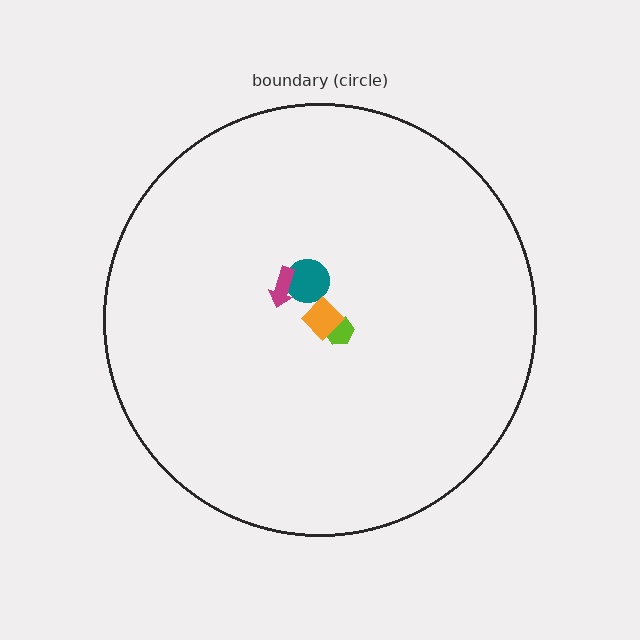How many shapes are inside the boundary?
4 inside, 0 outside.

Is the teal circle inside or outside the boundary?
Inside.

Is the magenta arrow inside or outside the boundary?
Inside.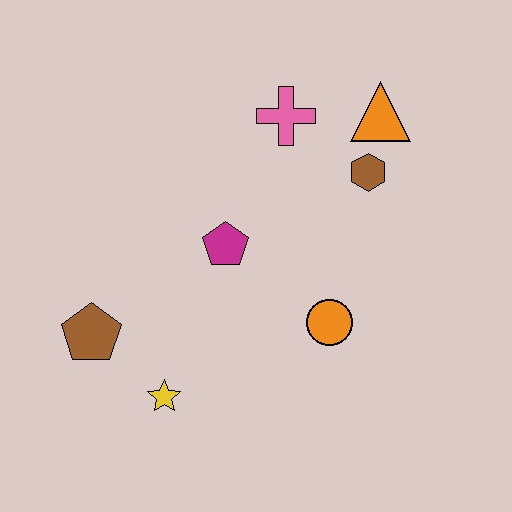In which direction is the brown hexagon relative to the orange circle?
The brown hexagon is above the orange circle.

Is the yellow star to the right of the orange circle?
No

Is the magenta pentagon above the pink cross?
No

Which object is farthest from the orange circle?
The brown pentagon is farthest from the orange circle.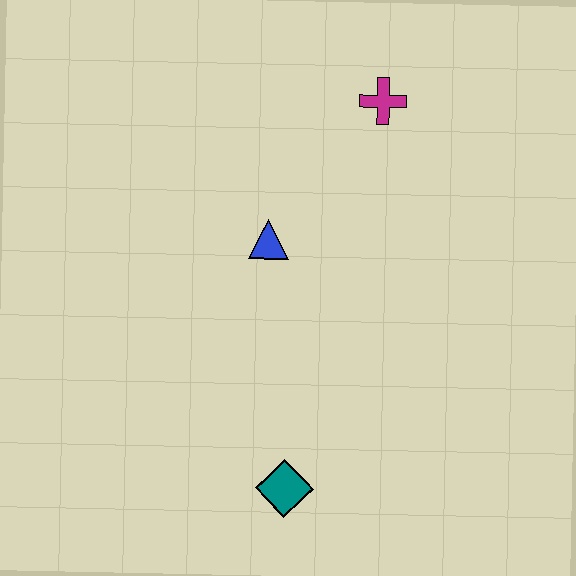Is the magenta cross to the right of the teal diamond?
Yes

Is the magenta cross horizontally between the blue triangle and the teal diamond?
No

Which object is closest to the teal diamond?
The blue triangle is closest to the teal diamond.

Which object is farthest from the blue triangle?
The teal diamond is farthest from the blue triangle.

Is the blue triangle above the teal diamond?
Yes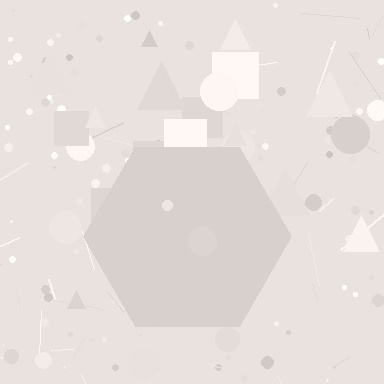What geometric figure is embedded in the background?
A hexagon is embedded in the background.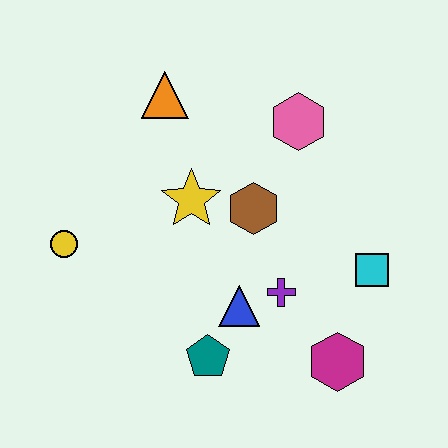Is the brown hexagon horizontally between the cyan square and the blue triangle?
Yes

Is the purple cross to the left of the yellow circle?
No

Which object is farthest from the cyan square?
The yellow circle is farthest from the cyan square.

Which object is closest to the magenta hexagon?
The purple cross is closest to the magenta hexagon.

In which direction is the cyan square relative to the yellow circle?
The cyan square is to the right of the yellow circle.